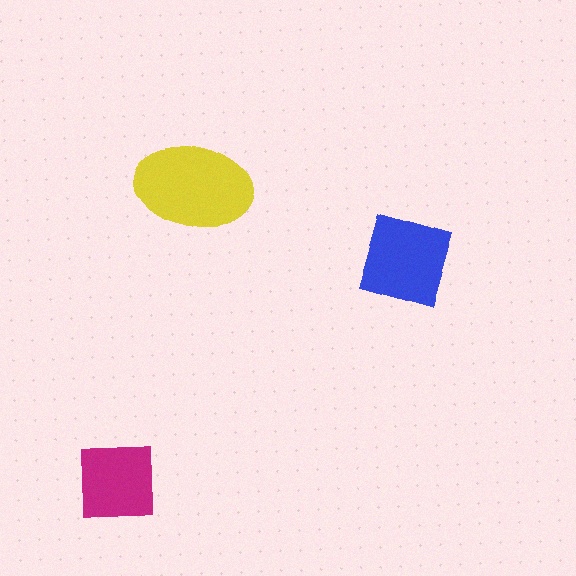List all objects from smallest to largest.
The magenta square, the blue diamond, the yellow ellipse.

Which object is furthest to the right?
The blue diamond is rightmost.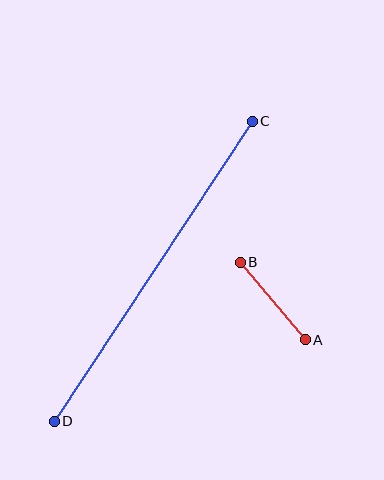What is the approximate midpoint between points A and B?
The midpoint is at approximately (273, 301) pixels.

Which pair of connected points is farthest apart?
Points C and D are farthest apart.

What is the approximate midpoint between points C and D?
The midpoint is at approximately (153, 271) pixels.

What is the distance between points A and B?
The distance is approximately 101 pixels.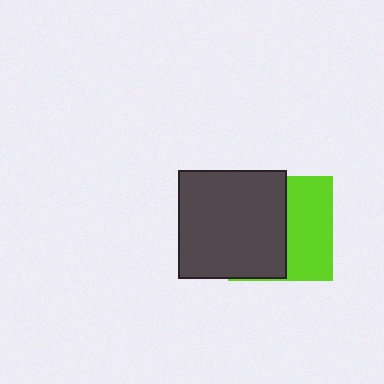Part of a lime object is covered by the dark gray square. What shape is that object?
It is a square.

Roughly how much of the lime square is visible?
A small part of it is visible (roughly 44%).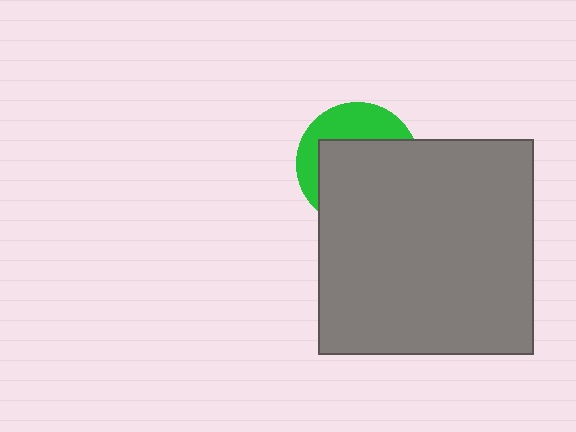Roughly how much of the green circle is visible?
A small part of it is visible (roughly 35%).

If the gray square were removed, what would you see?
You would see the complete green circle.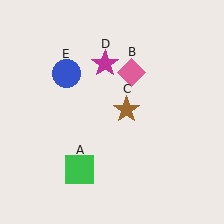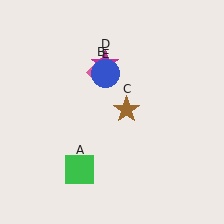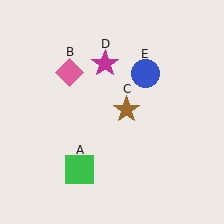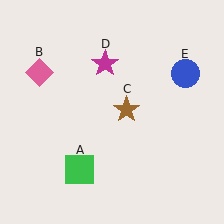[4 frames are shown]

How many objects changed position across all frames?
2 objects changed position: pink diamond (object B), blue circle (object E).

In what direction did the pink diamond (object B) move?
The pink diamond (object B) moved left.